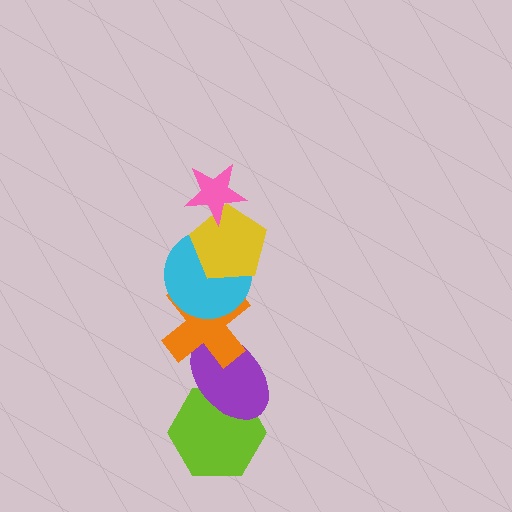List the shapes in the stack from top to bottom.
From top to bottom: the pink star, the yellow pentagon, the cyan circle, the orange cross, the purple ellipse, the lime hexagon.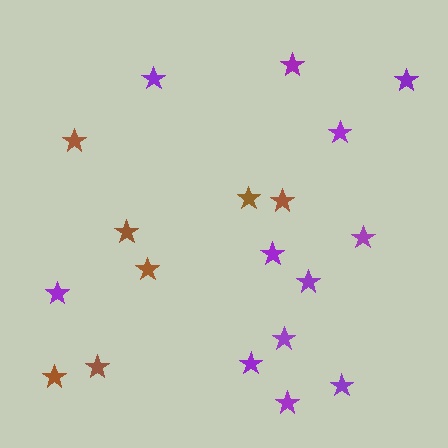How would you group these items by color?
There are 2 groups: one group of brown stars (7) and one group of purple stars (12).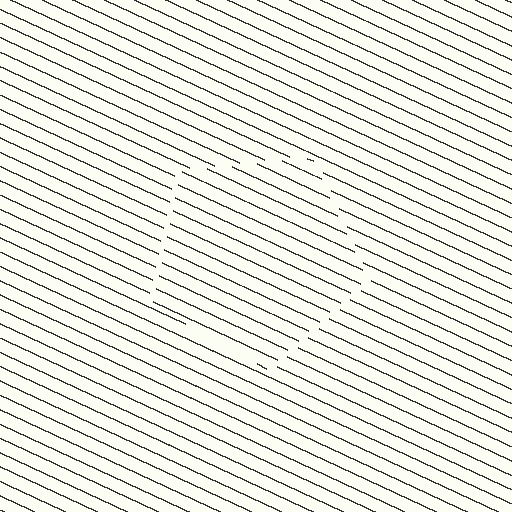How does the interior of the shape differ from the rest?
The interior of the shape contains the same grating, shifted by half a period — the contour is defined by the phase discontinuity where line-ends from the inner and outer gratings abut.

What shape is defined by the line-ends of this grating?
An illusory pentagon. The interior of the shape contains the same grating, shifted by half a period — the contour is defined by the phase discontinuity where line-ends from the inner and outer gratings abut.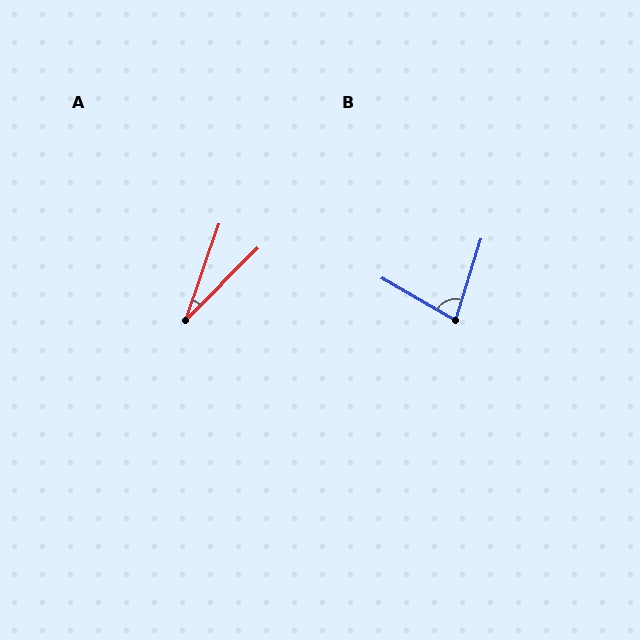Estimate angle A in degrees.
Approximately 26 degrees.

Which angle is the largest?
B, at approximately 77 degrees.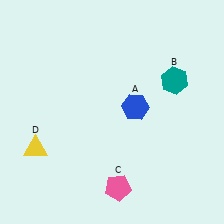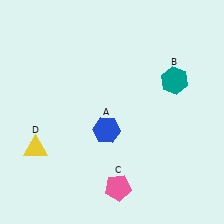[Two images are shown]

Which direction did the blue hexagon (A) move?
The blue hexagon (A) moved left.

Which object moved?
The blue hexagon (A) moved left.